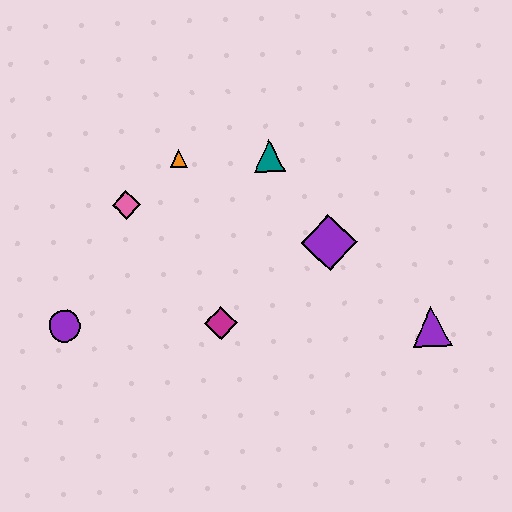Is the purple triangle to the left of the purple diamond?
No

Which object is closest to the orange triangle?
The pink diamond is closest to the orange triangle.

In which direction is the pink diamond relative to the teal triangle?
The pink diamond is to the left of the teal triangle.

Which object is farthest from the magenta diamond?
The purple triangle is farthest from the magenta diamond.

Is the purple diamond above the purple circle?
Yes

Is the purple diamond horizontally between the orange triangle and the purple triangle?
Yes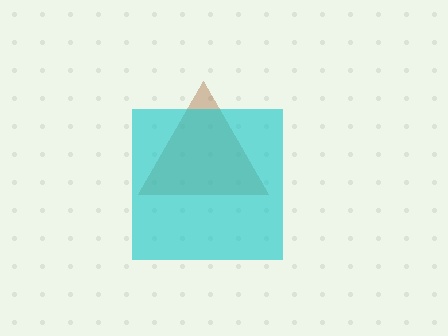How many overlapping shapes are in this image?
There are 2 overlapping shapes in the image.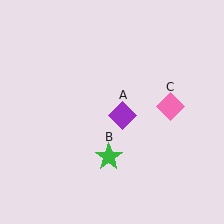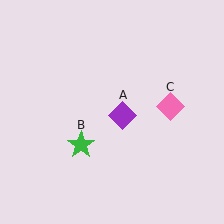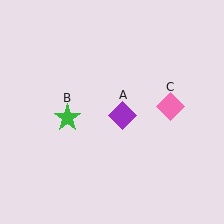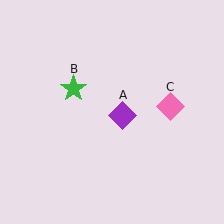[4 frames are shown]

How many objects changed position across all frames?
1 object changed position: green star (object B).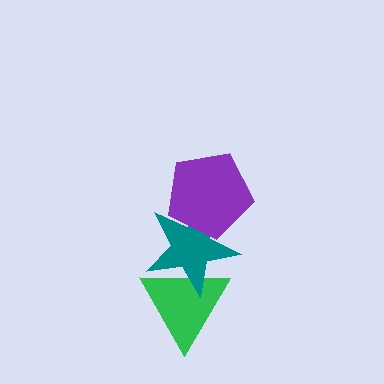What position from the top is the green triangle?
The green triangle is 3rd from the top.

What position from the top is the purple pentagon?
The purple pentagon is 1st from the top.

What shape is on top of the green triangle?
The teal star is on top of the green triangle.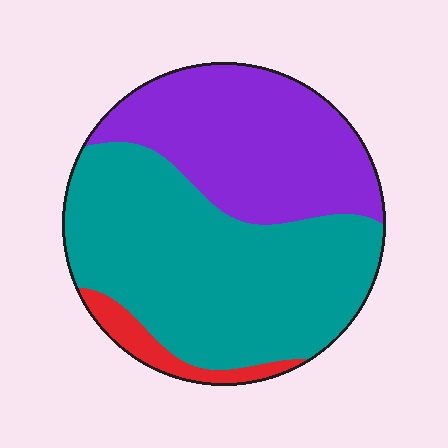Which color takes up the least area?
Red, at roughly 5%.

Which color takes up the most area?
Teal, at roughly 55%.